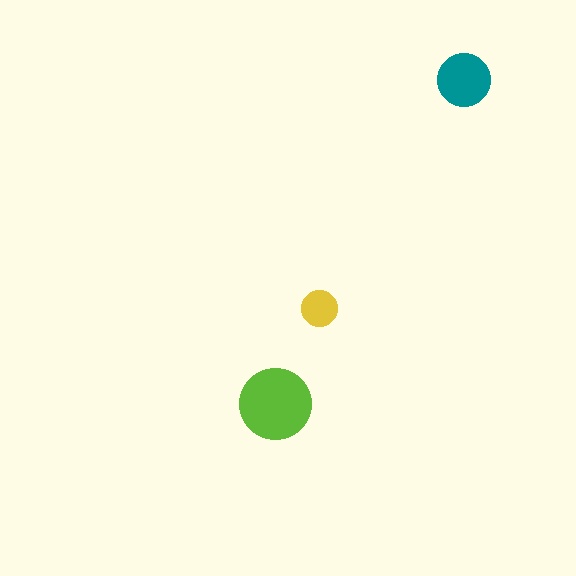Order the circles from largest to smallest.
the lime one, the teal one, the yellow one.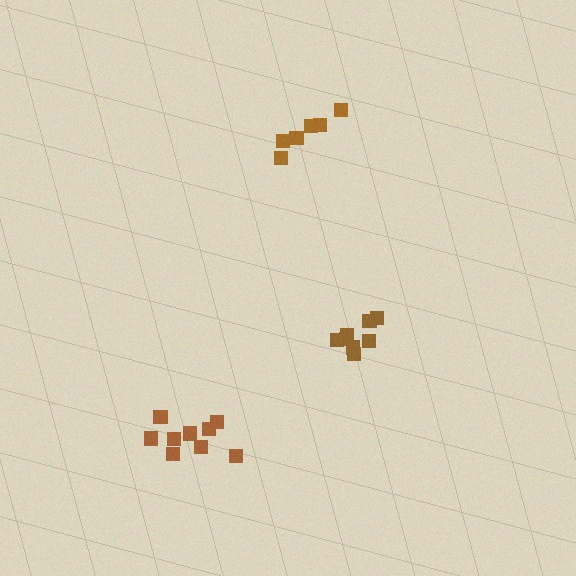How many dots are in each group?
Group 1: 8 dots, Group 2: 9 dots, Group 3: 6 dots (23 total).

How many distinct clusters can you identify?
There are 3 distinct clusters.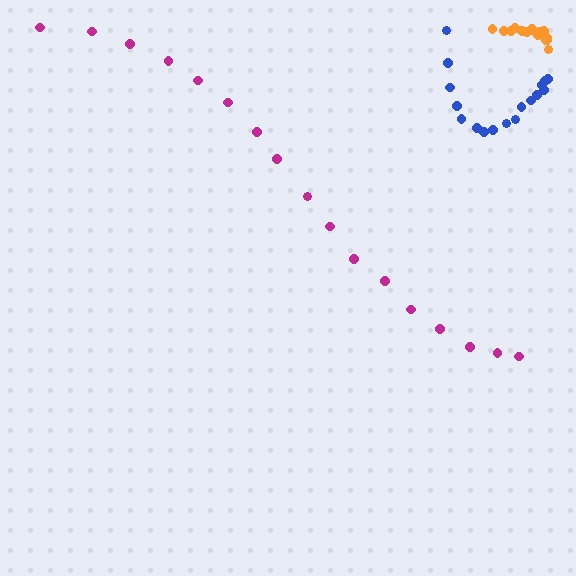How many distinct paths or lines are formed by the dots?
There are 3 distinct paths.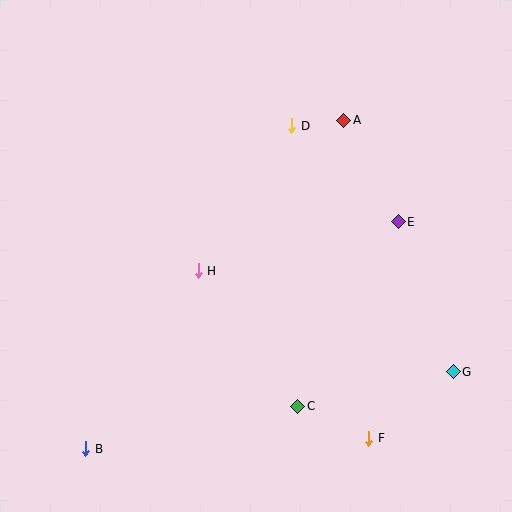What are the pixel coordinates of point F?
Point F is at (369, 438).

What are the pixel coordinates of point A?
Point A is at (344, 120).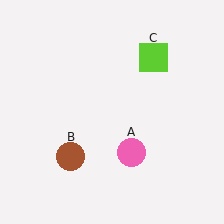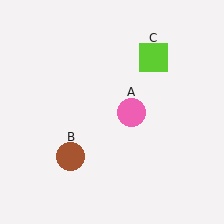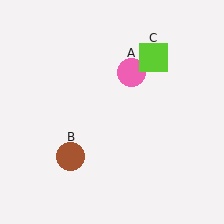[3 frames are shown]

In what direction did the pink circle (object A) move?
The pink circle (object A) moved up.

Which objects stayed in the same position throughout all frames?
Brown circle (object B) and lime square (object C) remained stationary.